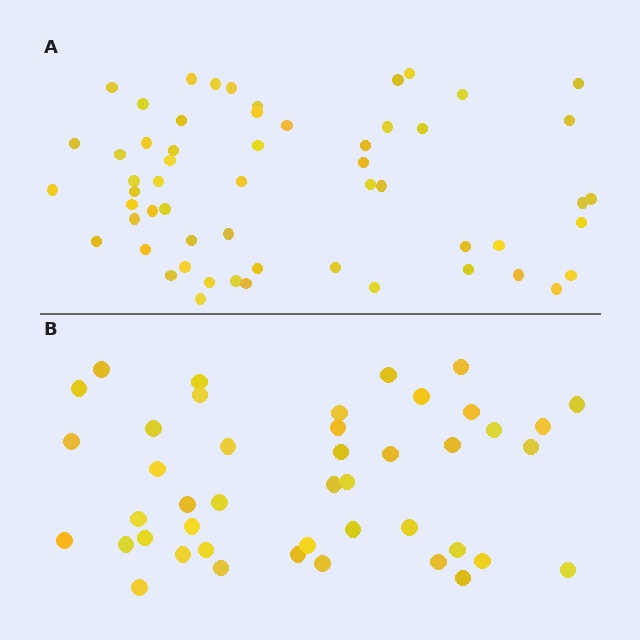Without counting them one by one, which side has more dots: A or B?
Region A (the top region) has more dots.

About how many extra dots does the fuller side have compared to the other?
Region A has approximately 15 more dots than region B.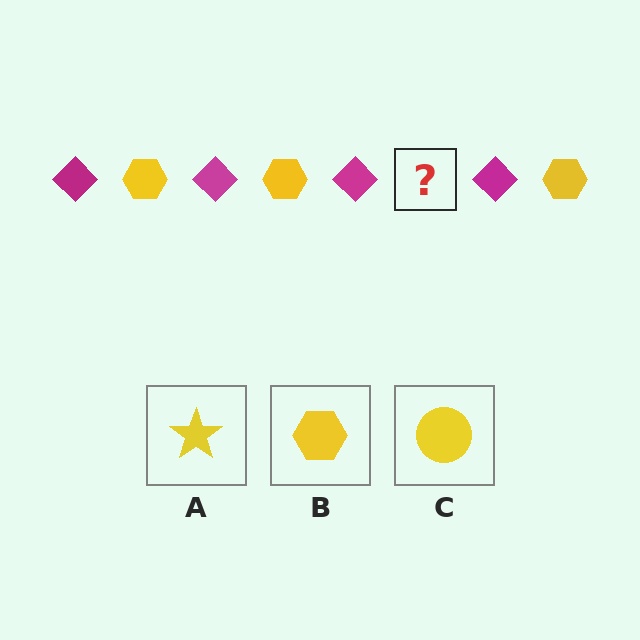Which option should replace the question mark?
Option B.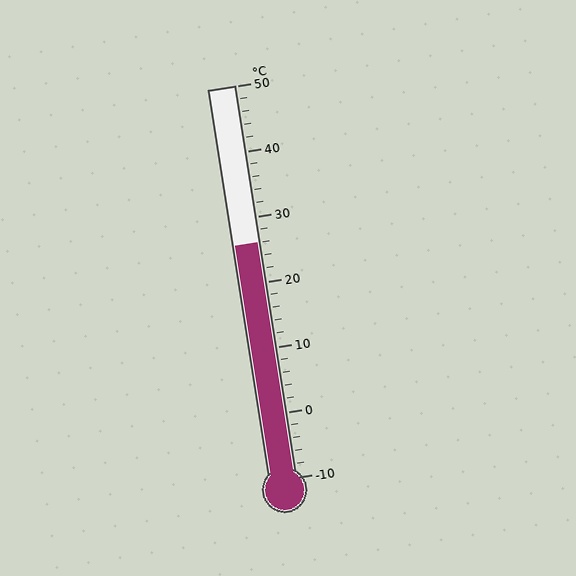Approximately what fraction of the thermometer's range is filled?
The thermometer is filled to approximately 60% of its range.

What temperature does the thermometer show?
The thermometer shows approximately 26°C.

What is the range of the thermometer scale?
The thermometer scale ranges from -10°C to 50°C.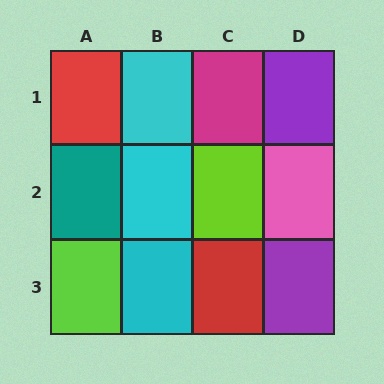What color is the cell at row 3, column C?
Red.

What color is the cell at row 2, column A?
Teal.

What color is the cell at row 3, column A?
Lime.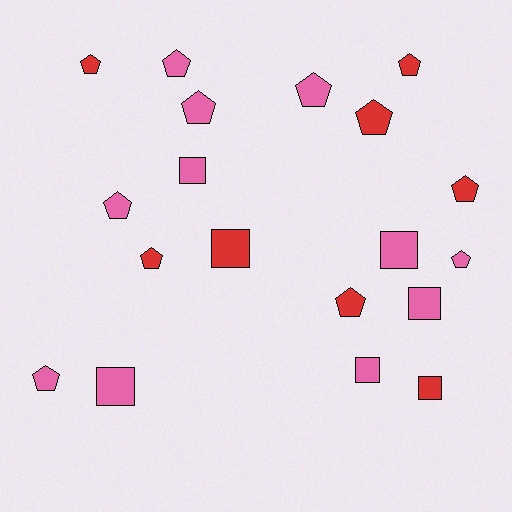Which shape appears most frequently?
Pentagon, with 12 objects.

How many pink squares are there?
There are 5 pink squares.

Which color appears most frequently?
Pink, with 11 objects.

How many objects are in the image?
There are 19 objects.